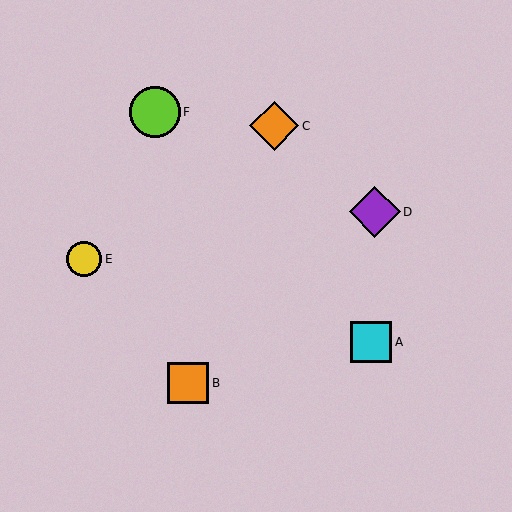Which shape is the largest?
The lime circle (labeled F) is the largest.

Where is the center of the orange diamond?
The center of the orange diamond is at (274, 126).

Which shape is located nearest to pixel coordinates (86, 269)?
The yellow circle (labeled E) at (84, 259) is nearest to that location.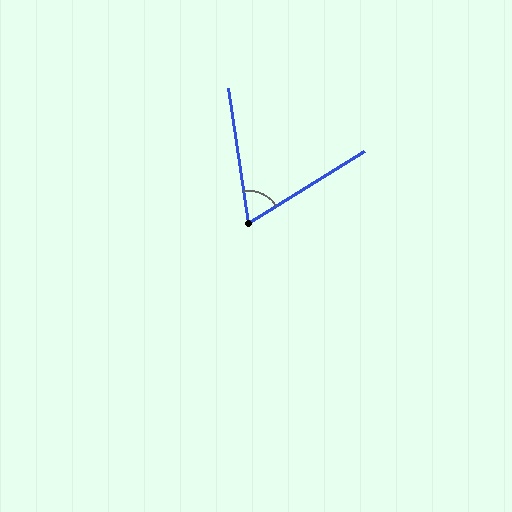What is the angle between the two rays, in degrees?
Approximately 67 degrees.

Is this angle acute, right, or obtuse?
It is acute.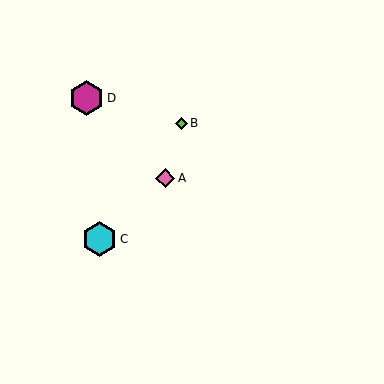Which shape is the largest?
The cyan hexagon (labeled C) is the largest.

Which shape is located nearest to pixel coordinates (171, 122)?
The lime diamond (labeled B) at (181, 123) is nearest to that location.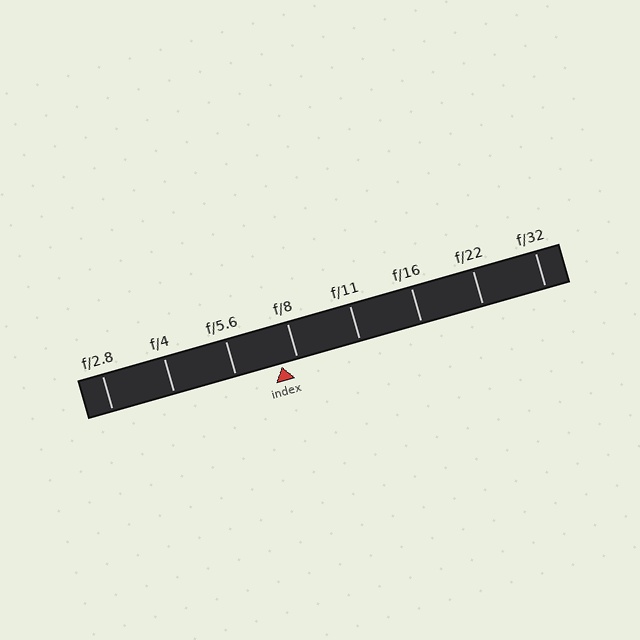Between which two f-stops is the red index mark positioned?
The index mark is between f/5.6 and f/8.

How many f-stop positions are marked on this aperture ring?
There are 8 f-stop positions marked.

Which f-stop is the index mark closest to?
The index mark is closest to f/8.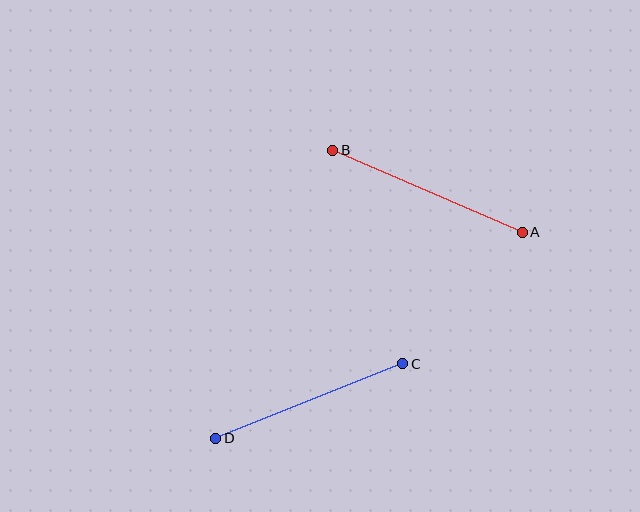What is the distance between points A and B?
The distance is approximately 206 pixels.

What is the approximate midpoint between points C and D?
The midpoint is at approximately (309, 401) pixels.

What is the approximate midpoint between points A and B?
The midpoint is at approximately (427, 191) pixels.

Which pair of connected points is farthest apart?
Points A and B are farthest apart.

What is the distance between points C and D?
The distance is approximately 201 pixels.